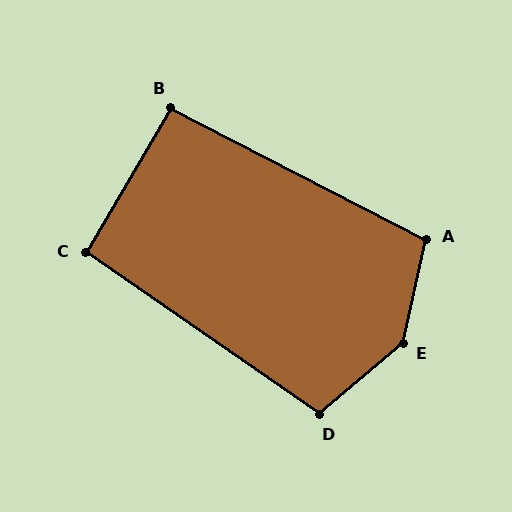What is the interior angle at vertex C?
Approximately 94 degrees (approximately right).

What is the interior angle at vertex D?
Approximately 105 degrees (obtuse).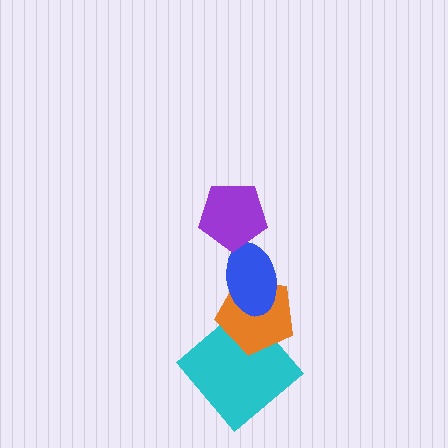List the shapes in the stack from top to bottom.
From top to bottom: the purple pentagon, the blue ellipse, the orange pentagon, the cyan diamond.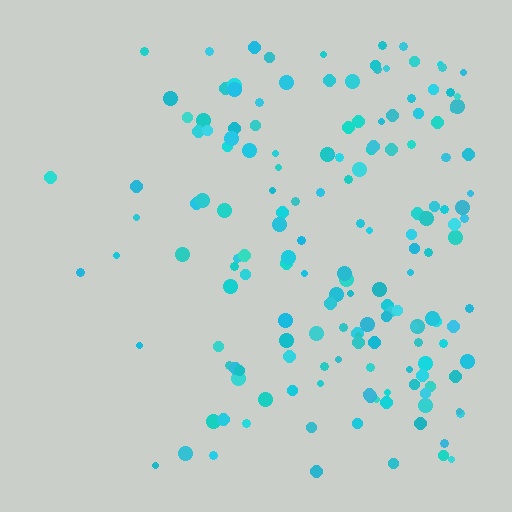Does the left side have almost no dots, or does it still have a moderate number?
Still a moderate number, just noticeably fewer than the right.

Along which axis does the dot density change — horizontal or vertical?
Horizontal.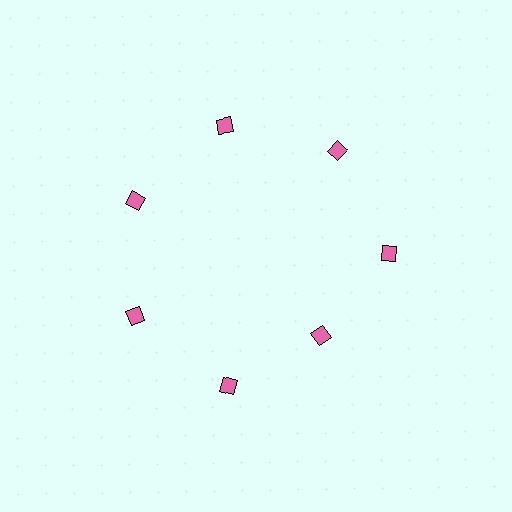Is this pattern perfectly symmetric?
No. The 7 pink diamonds are arranged in a ring, but one element near the 5 o'clock position is pulled inward toward the center, breaking the 7-fold rotational symmetry.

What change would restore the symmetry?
The symmetry would be restored by moving it outward, back onto the ring so that all 7 diamonds sit at equal angles and equal distance from the center.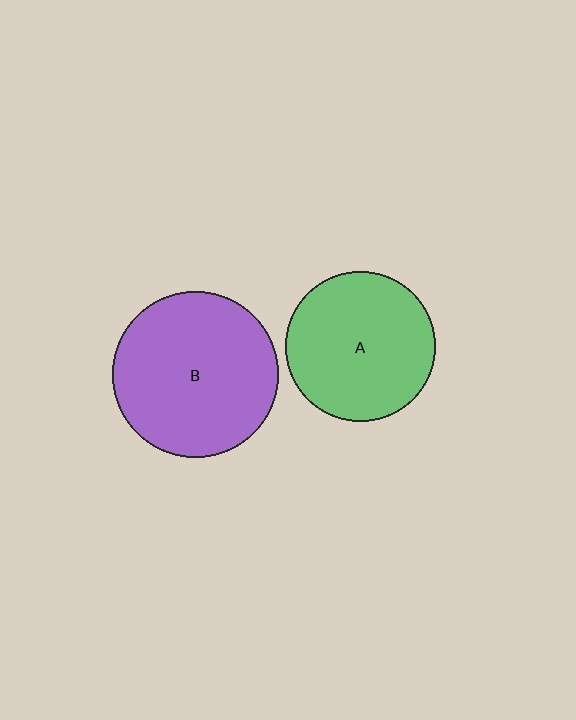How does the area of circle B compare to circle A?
Approximately 1.2 times.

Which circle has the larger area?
Circle B (purple).